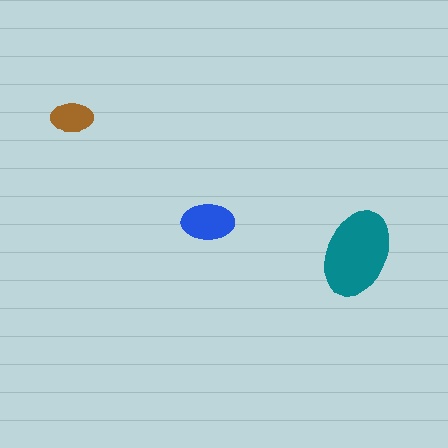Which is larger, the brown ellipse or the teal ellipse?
The teal one.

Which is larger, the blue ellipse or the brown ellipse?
The blue one.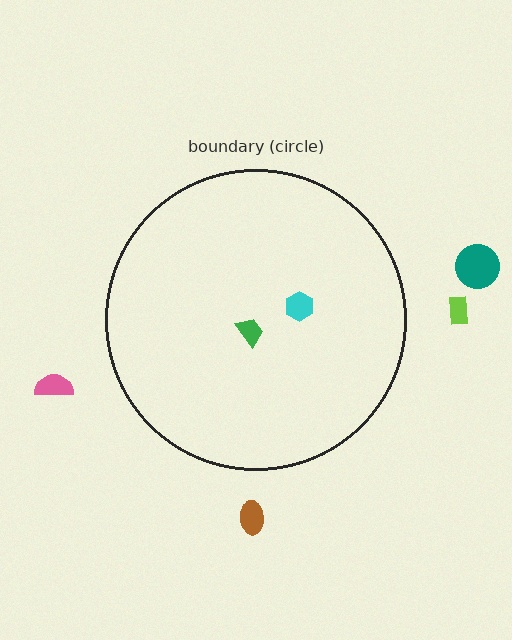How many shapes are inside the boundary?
2 inside, 4 outside.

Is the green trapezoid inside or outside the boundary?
Inside.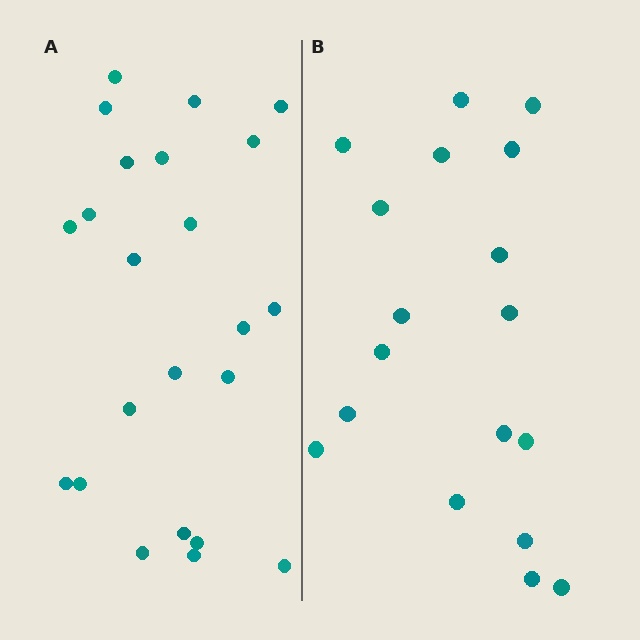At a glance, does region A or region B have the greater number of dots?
Region A (the left region) has more dots.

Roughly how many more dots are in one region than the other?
Region A has about 5 more dots than region B.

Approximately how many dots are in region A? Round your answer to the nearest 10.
About 20 dots. (The exact count is 23, which rounds to 20.)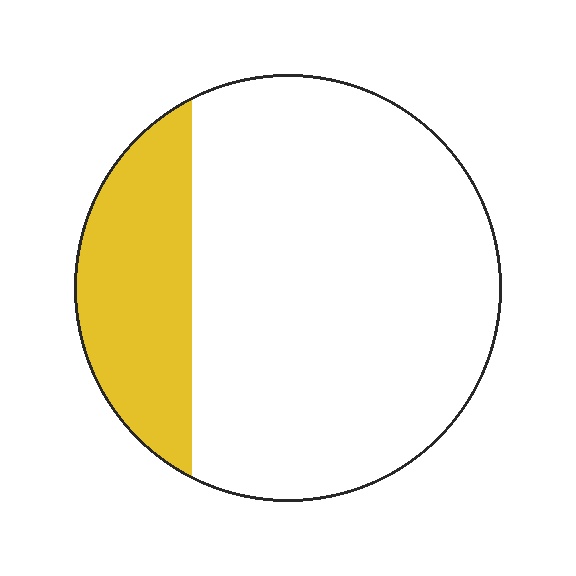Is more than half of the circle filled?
No.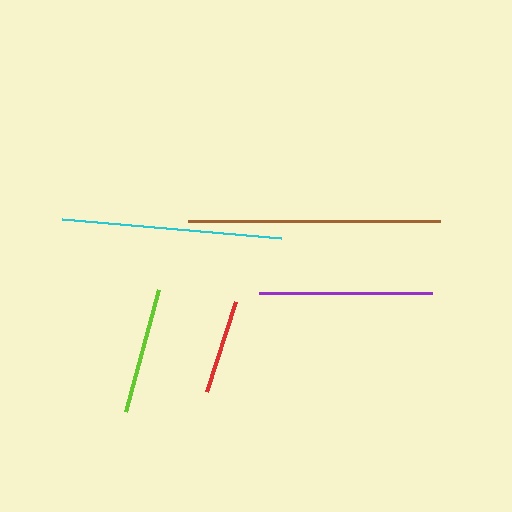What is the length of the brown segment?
The brown segment is approximately 251 pixels long.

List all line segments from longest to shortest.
From longest to shortest: brown, cyan, purple, lime, red.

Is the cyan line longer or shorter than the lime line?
The cyan line is longer than the lime line.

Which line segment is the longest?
The brown line is the longest at approximately 251 pixels.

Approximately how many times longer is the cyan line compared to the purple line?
The cyan line is approximately 1.3 times the length of the purple line.